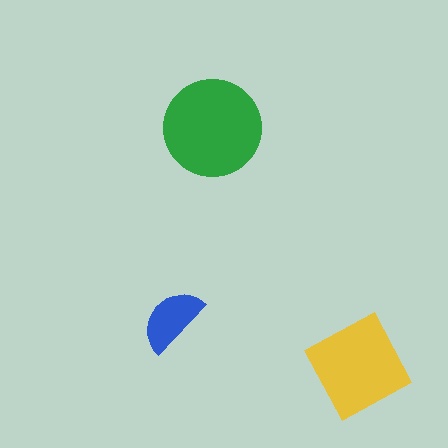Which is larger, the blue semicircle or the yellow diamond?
The yellow diamond.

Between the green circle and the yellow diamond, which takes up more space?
The green circle.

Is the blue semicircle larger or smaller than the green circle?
Smaller.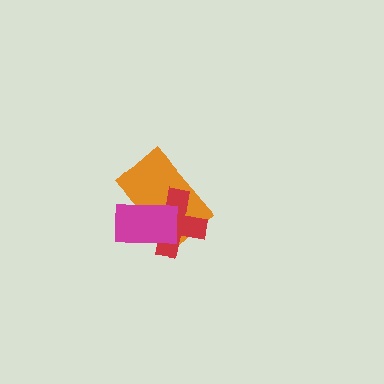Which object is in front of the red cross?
The magenta rectangle is in front of the red cross.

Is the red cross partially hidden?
Yes, it is partially covered by another shape.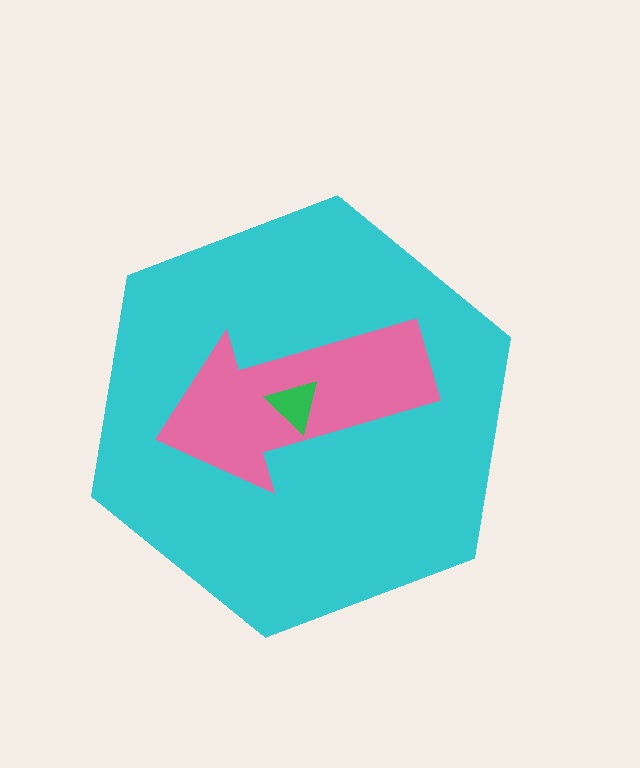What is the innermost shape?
The green triangle.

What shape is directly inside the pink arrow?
The green triangle.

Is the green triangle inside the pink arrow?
Yes.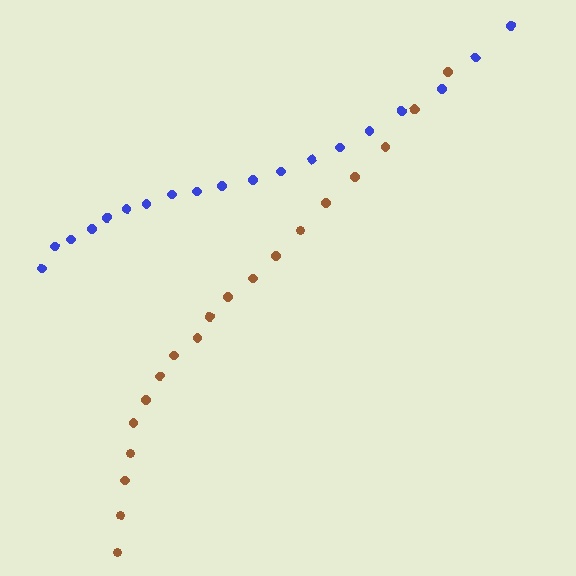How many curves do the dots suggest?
There are 2 distinct paths.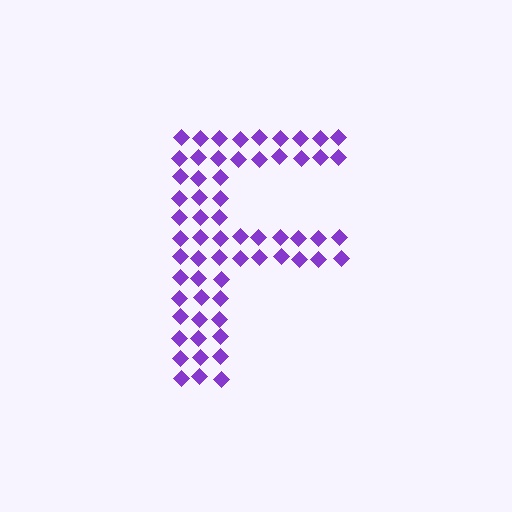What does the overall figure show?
The overall figure shows the letter F.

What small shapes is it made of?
It is made of small diamonds.